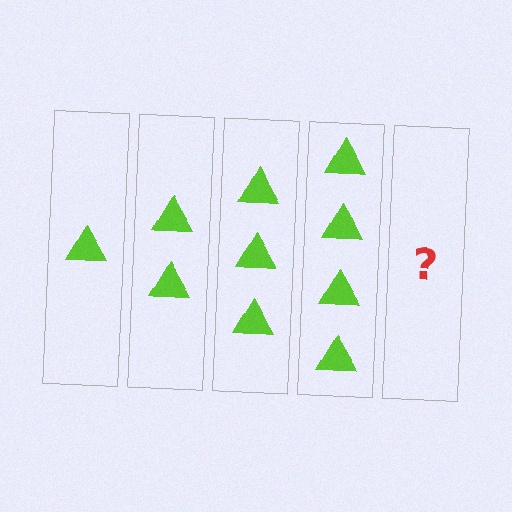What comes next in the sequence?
The next element should be 5 triangles.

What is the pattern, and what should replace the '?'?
The pattern is that each step adds one more triangle. The '?' should be 5 triangles.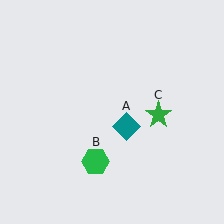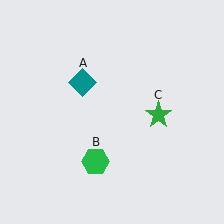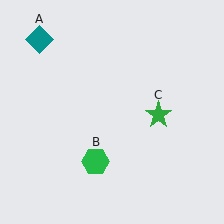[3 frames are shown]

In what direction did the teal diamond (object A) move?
The teal diamond (object A) moved up and to the left.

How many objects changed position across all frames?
1 object changed position: teal diamond (object A).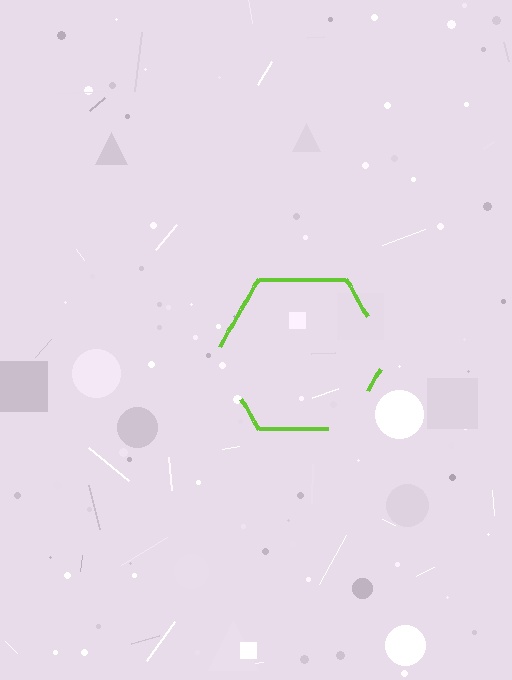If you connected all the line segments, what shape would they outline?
They would outline a hexagon.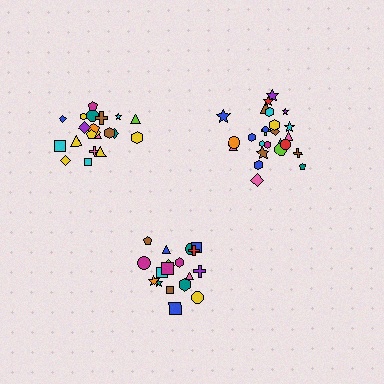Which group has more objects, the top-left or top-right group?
The top-right group.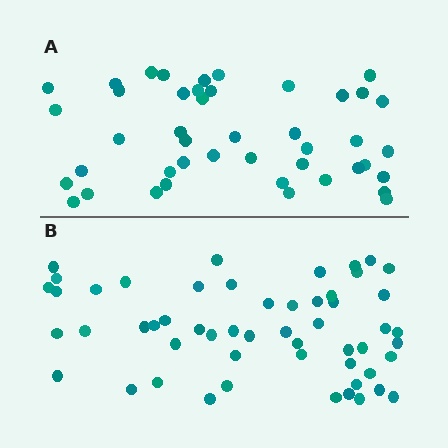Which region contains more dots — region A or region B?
Region B (the bottom region) has more dots.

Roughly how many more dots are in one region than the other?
Region B has roughly 10 or so more dots than region A.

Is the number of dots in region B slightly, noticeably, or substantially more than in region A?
Region B has only slightly more — the two regions are fairly close. The ratio is roughly 1.2 to 1.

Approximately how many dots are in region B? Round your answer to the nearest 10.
About 50 dots. (The exact count is 54, which rounds to 50.)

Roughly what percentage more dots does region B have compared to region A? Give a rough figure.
About 25% more.